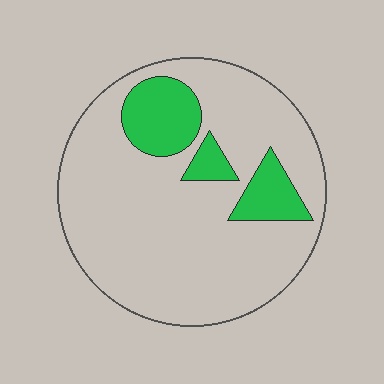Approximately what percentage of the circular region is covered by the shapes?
Approximately 15%.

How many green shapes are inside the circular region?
3.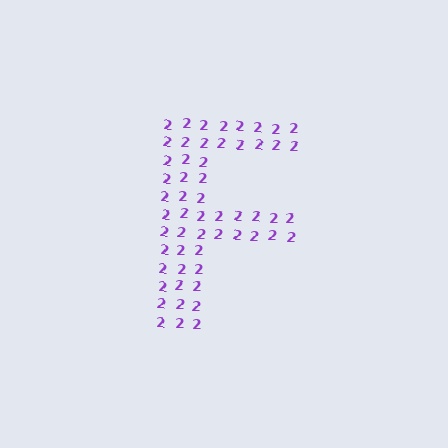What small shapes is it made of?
It is made of small digit 2's.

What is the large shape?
The large shape is the letter F.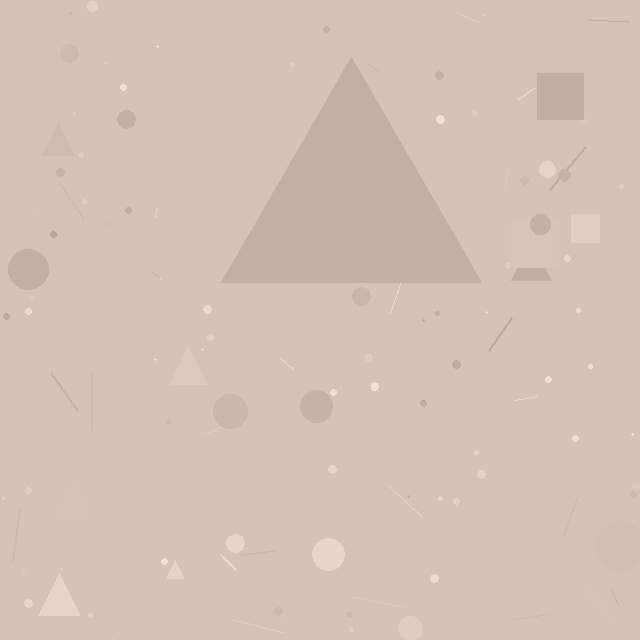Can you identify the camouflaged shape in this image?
The camouflaged shape is a triangle.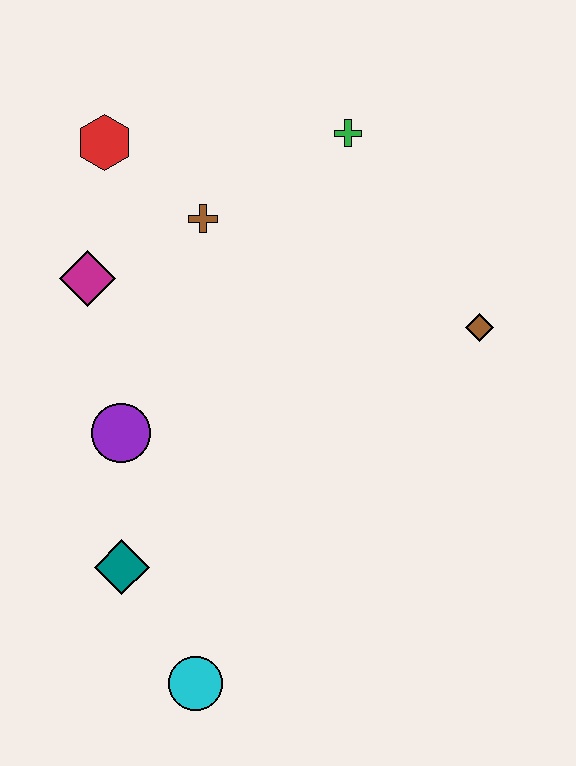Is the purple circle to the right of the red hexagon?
Yes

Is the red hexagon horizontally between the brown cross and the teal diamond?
No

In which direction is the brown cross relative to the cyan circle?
The brown cross is above the cyan circle.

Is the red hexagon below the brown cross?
No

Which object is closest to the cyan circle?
The teal diamond is closest to the cyan circle.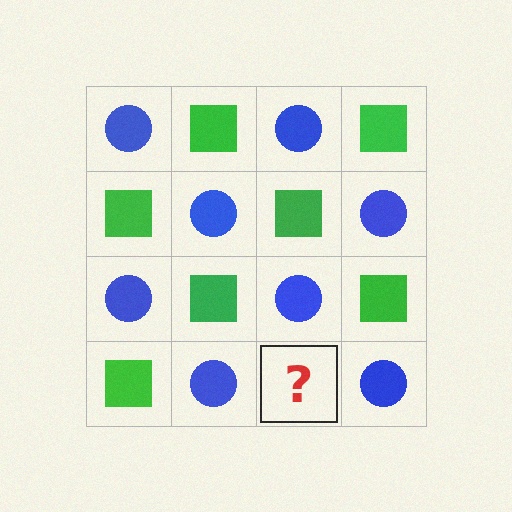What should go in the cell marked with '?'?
The missing cell should contain a green square.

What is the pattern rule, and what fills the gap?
The rule is that it alternates blue circle and green square in a checkerboard pattern. The gap should be filled with a green square.